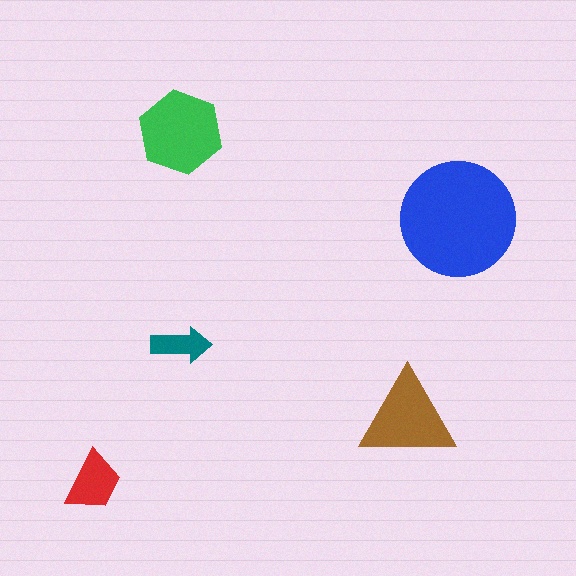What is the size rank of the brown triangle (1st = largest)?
3rd.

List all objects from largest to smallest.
The blue circle, the green hexagon, the brown triangle, the red trapezoid, the teal arrow.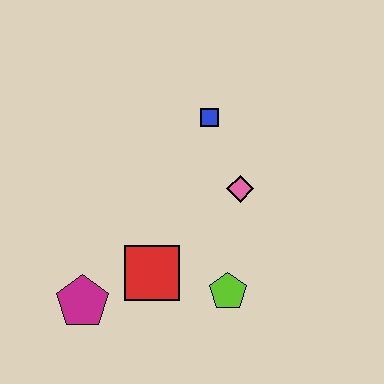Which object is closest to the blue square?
The pink diamond is closest to the blue square.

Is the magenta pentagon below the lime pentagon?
Yes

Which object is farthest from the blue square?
The magenta pentagon is farthest from the blue square.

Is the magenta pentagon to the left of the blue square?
Yes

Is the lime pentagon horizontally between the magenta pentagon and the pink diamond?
Yes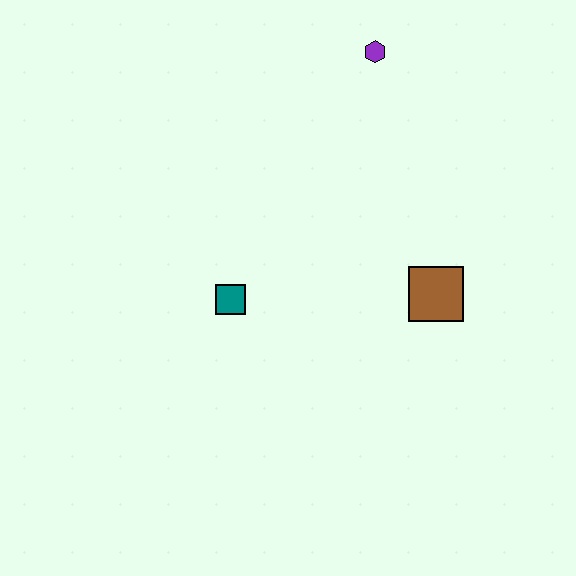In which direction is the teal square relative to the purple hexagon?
The teal square is below the purple hexagon.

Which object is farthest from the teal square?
The purple hexagon is farthest from the teal square.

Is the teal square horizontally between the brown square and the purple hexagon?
No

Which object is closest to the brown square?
The teal square is closest to the brown square.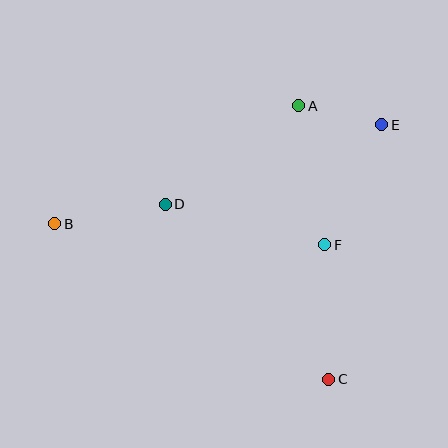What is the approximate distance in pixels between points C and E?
The distance between C and E is approximately 260 pixels.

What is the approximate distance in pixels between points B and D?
The distance between B and D is approximately 112 pixels.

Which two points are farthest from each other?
Points B and E are farthest from each other.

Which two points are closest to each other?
Points A and E are closest to each other.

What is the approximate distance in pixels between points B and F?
The distance between B and F is approximately 271 pixels.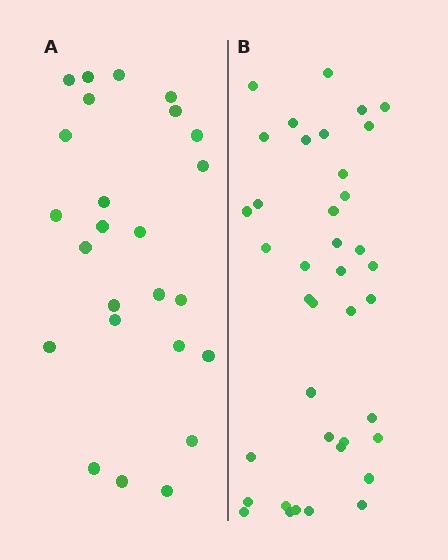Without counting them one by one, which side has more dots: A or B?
Region B (the right region) has more dots.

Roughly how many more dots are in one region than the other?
Region B has approximately 15 more dots than region A.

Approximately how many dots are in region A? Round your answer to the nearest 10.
About 20 dots. (The exact count is 25, which rounds to 20.)